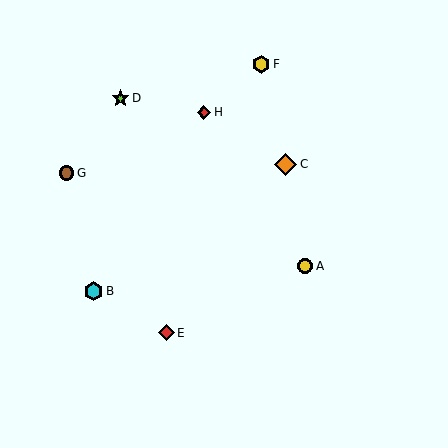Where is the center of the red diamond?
The center of the red diamond is at (204, 112).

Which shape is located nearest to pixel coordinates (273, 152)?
The orange diamond (labeled C) at (285, 164) is nearest to that location.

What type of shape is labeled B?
Shape B is a cyan hexagon.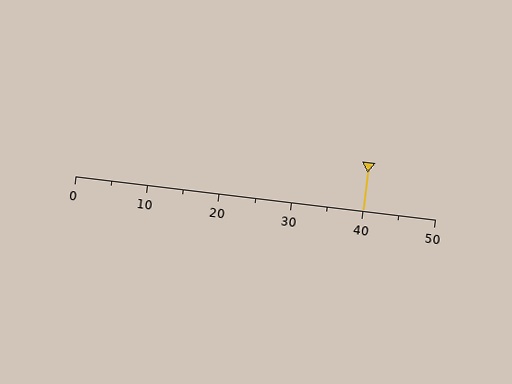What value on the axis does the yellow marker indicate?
The marker indicates approximately 40.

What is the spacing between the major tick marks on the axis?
The major ticks are spaced 10 apart.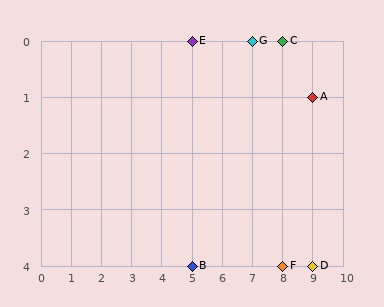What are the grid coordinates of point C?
Point C is at grid coordinates (8, 0).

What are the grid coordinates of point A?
Point A is at grid coordinates (9, 1).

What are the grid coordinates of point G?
Point G is at grid coordinates (7, 0).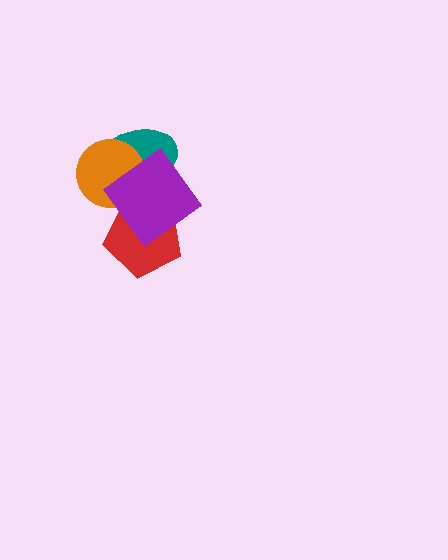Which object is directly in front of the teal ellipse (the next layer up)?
The orange circle is directly in front of the teal ellipse.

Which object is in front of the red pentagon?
The purple diamond is in front of the red pentagon.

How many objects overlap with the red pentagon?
1 object overlaps with the red pentagon.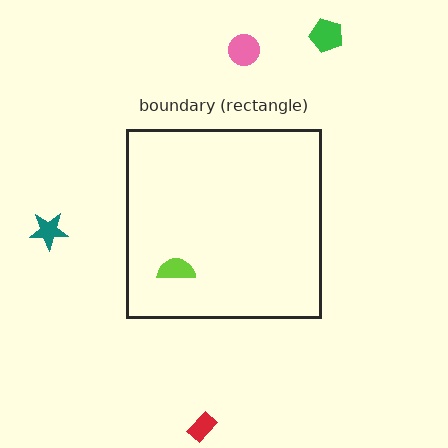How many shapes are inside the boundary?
1 inside, 4 outside.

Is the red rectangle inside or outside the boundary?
Outside.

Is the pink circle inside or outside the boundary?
Outside.